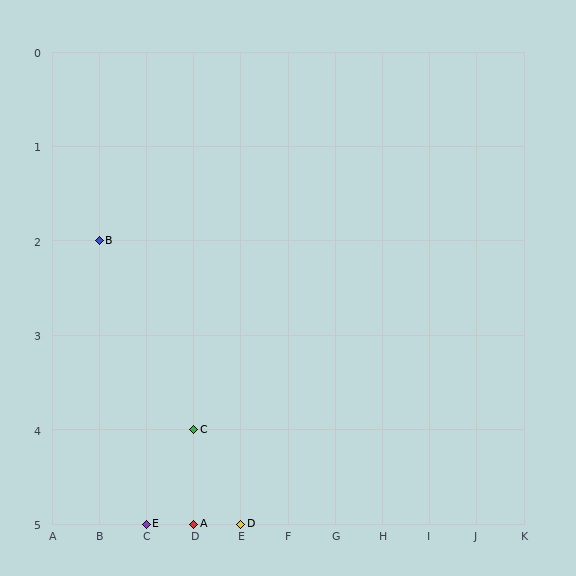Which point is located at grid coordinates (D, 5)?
Point A is at (D, 5).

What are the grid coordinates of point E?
Point E is at grid coordinates (C, 5).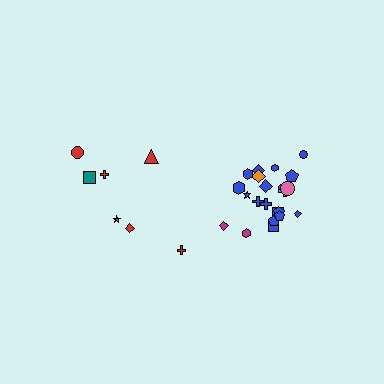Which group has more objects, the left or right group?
The right group.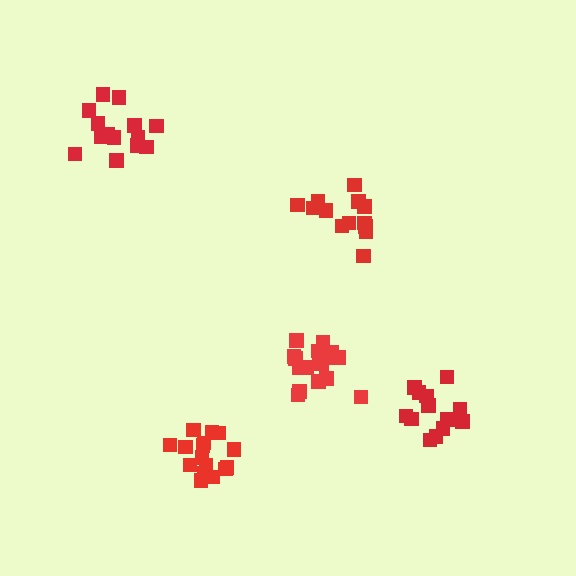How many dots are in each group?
Group 1: 13 dots, Group 2: 13 dots, Group 3: 16 dots, Group 4: 18 dots, Group 5: 14 dots (74 total).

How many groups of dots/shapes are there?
There are 5 groups.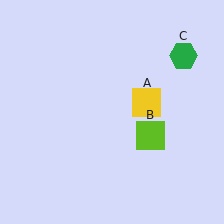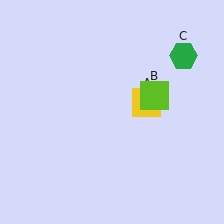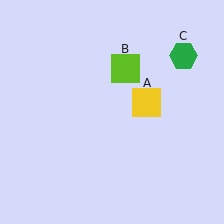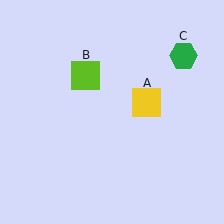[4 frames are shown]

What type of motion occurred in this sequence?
The lime square (object B) rotated counterclockwise around the center of the scene.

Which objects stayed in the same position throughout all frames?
Yellow square (object A) and green hexagon (object C) remained stationary.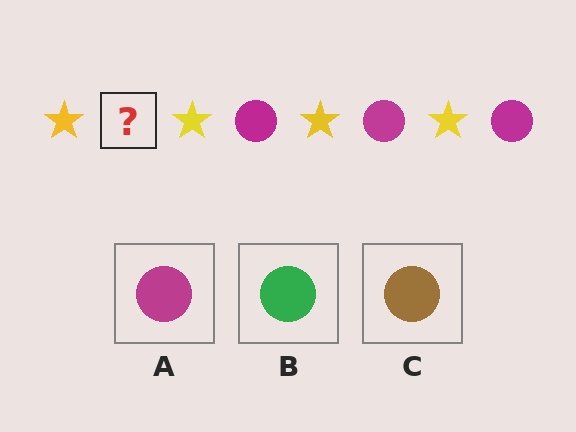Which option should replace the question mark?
Option A.